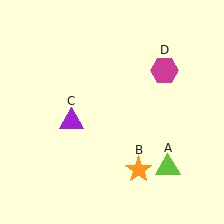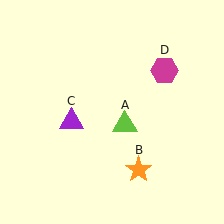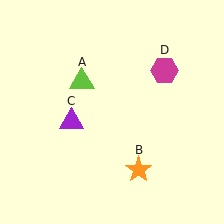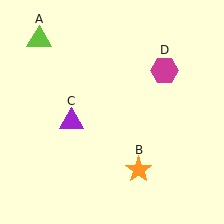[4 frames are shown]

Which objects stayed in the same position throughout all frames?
Orange star (object B) and purple triangle (object C) and magenta hexagon (object D) remained stationary.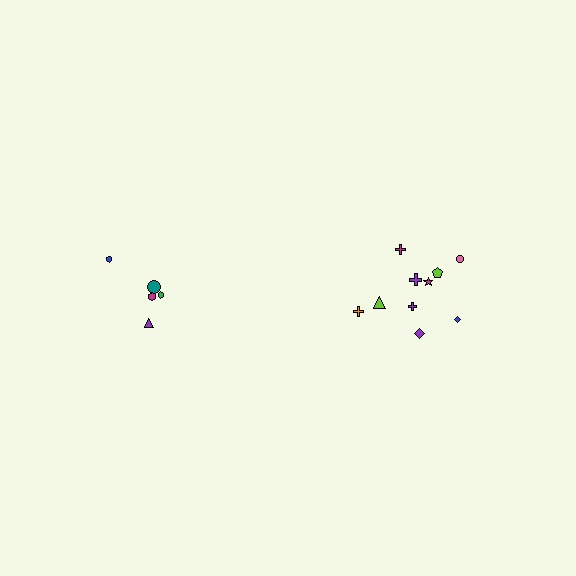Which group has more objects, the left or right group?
The right group.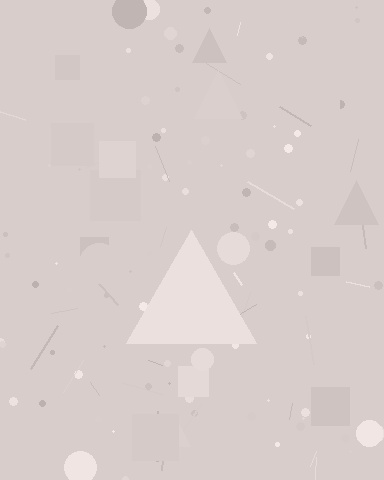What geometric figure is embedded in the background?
A triangle is embedded in the background.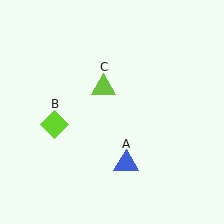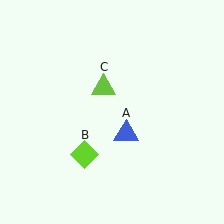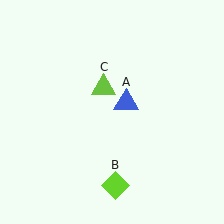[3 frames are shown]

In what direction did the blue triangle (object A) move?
The blue triangle (object A) moved up.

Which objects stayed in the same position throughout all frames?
Lime triangle (object C) remained stationary.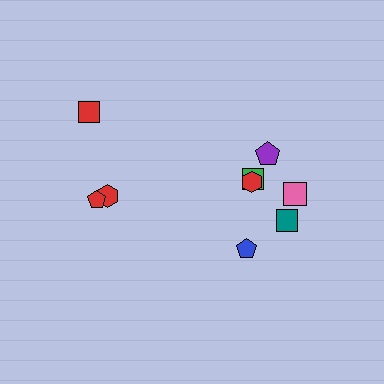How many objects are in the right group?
There are 6 objects.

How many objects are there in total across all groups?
There are 9 objects.